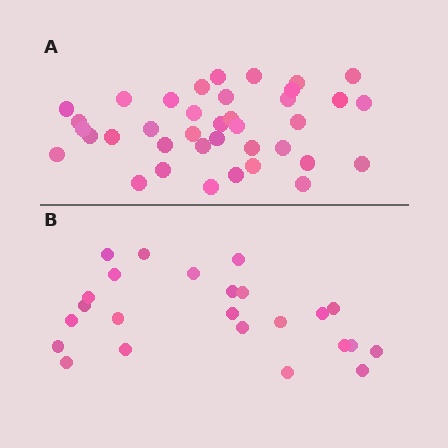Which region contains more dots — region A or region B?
Region A (the top region) has more dots.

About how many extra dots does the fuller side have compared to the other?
Region A has approximately 15 more dots than region B.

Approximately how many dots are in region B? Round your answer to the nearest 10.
About 20 dots. (The exact count is 24, which rounds to 20.)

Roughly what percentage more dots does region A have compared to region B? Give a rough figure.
About 60% more.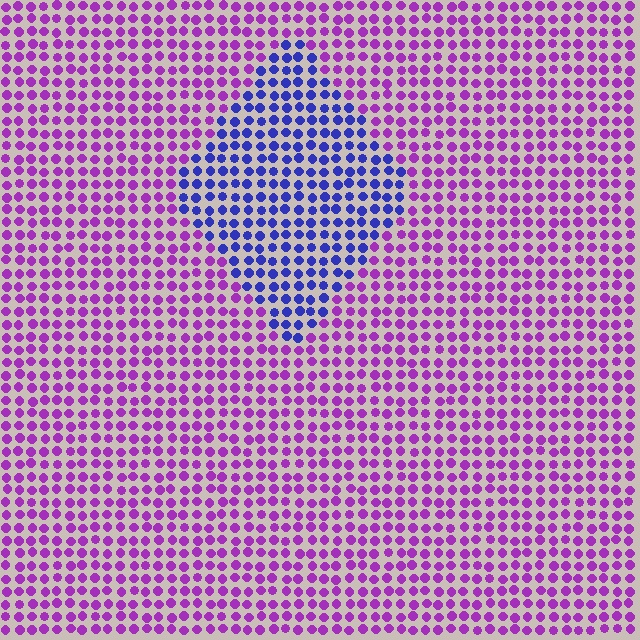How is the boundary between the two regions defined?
The boundary is defined purely by a slight shift in hue (about 53 degrees). Spacing, size, and orientation are identical on both sides.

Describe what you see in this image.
The image is filled with small purple elements in a uniform arrangement. A diamond-shaped region is visible where the elements are tinted to a slightly different hue, forming a subtle color boundary.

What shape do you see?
I see a diamond.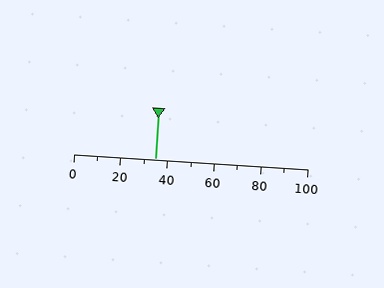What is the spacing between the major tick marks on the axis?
The major ticks are spaced 20 apart.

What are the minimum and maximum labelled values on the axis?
The axis runs from 0 to 100.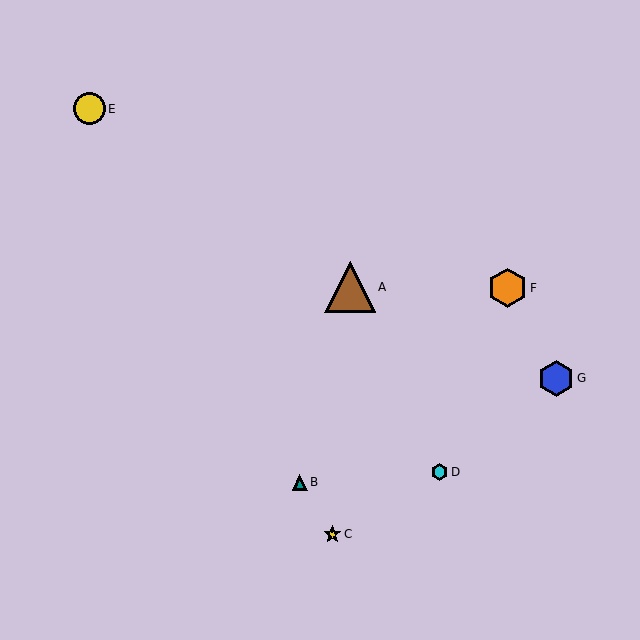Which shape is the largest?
The brown triangle (labeled A) is the largest.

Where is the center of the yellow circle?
The center of the yellow circle is at (89, 109).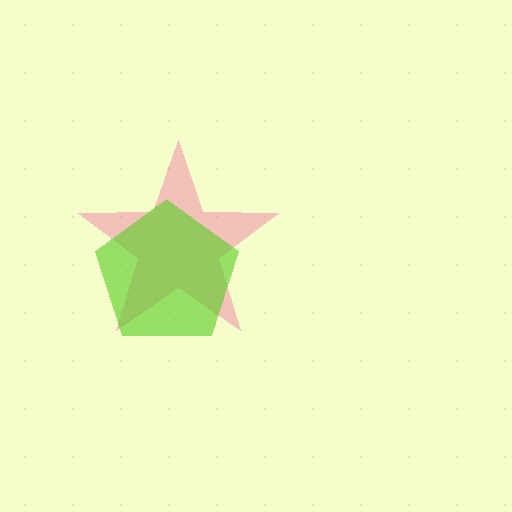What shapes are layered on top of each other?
The layered shapes are: a pink star, a lime pentagon.